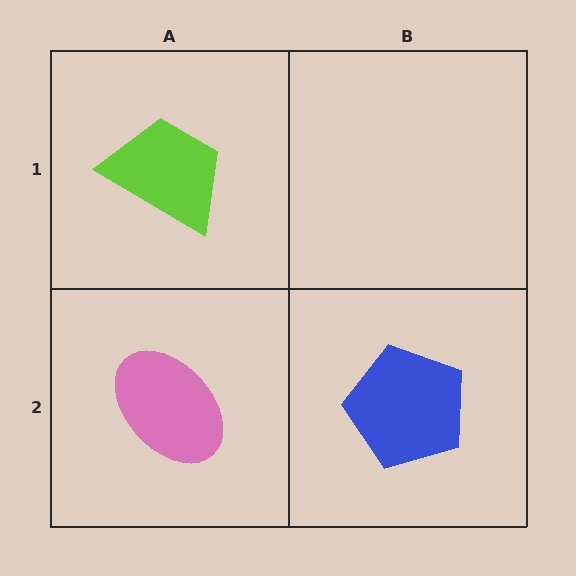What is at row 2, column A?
A pink ellipse.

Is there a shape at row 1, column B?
No, that cell is empty.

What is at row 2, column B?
A blue pentagon.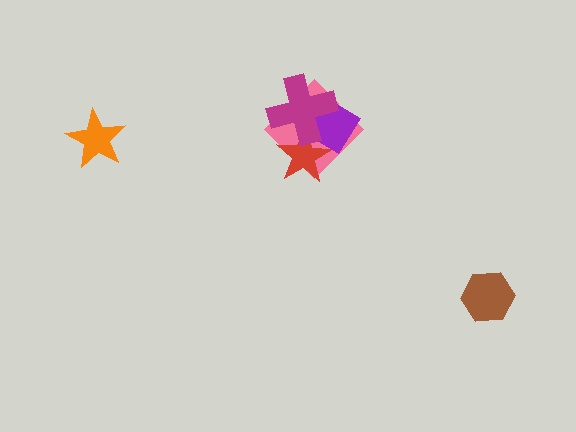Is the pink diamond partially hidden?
Yes, it is partially covered by another shape.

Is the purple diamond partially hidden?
Yes, it is partially covered by another shape.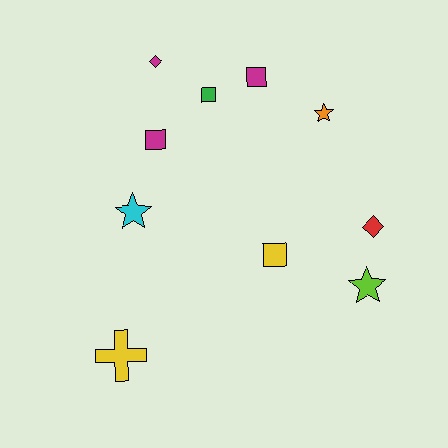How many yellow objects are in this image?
There are 2 yellow objects.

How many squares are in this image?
There are 4 squares.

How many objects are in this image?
There are 10 objects.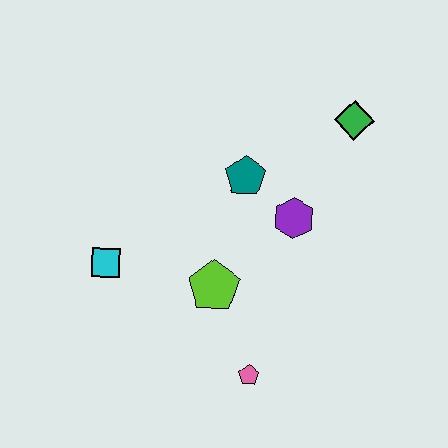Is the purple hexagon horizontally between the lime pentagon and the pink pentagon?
No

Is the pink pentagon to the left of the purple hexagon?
Yes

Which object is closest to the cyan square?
The lime pentagon is closest to the cyan square.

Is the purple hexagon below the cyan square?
No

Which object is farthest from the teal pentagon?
The pink pentagon is farthest from the teal pentagon.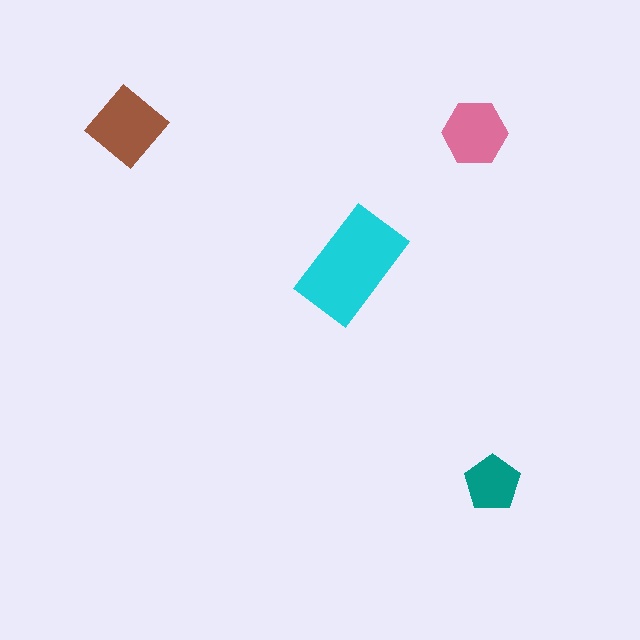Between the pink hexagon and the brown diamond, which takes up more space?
The brown diamond.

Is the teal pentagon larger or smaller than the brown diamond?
Smaller.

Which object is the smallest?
The teal pentagon.